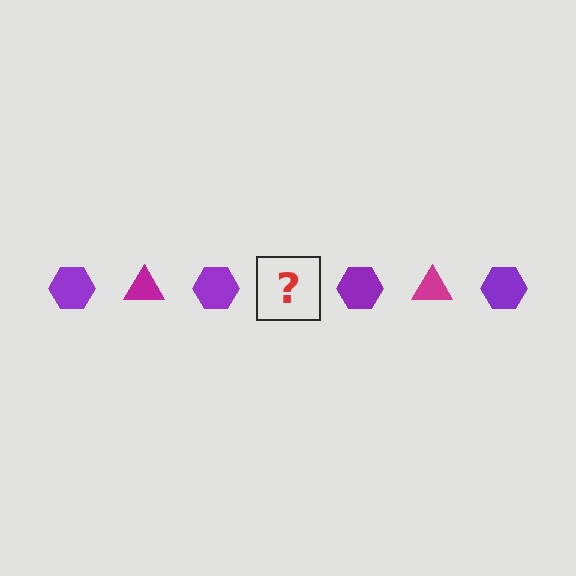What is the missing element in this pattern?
The missing element is a magenta triangle.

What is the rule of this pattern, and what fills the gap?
The rule is that the pattern alternates between purple hexagon and magenta triangle. The gap should be filled with a magenta triangle.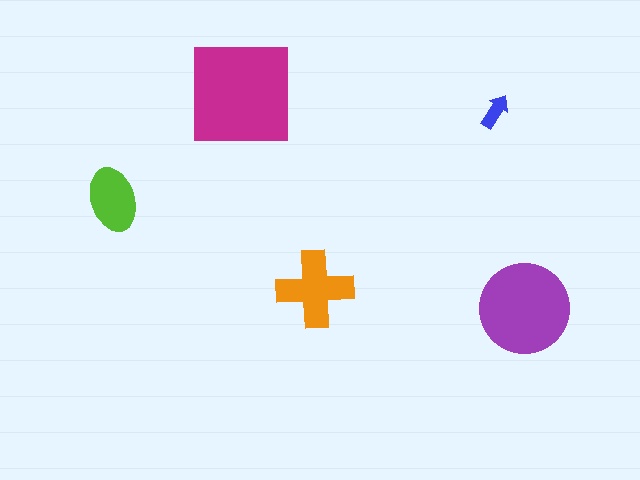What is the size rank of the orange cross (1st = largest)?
3rd.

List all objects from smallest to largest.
The blue arrow, the lime ellipse, the orange cross, the purple circle, the magenta square.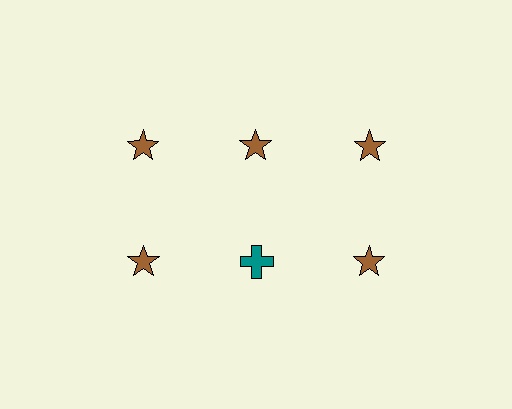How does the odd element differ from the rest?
It differs in both color (teal instead of brown) and shape (cross instead of star).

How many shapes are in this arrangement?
There are 6 shapes arranged in a grid pattern.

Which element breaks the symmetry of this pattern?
The teal cross in the second row, second from left column breaks the symmetry. All other shapes are brown stars.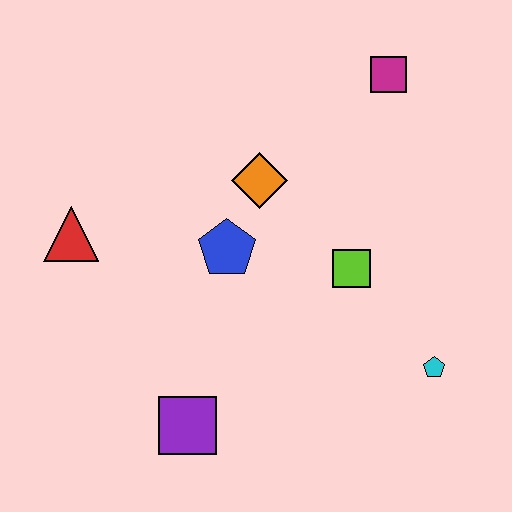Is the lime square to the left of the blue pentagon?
No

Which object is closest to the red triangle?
The blue pentagon is closest to the red triangle.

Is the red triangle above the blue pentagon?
Yes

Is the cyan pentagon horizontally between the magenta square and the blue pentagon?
No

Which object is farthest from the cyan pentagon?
The red triangle is farthest from the cyan pentagon.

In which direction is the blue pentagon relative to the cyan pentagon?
The blue pentagon is to the left of the cyan pentagon.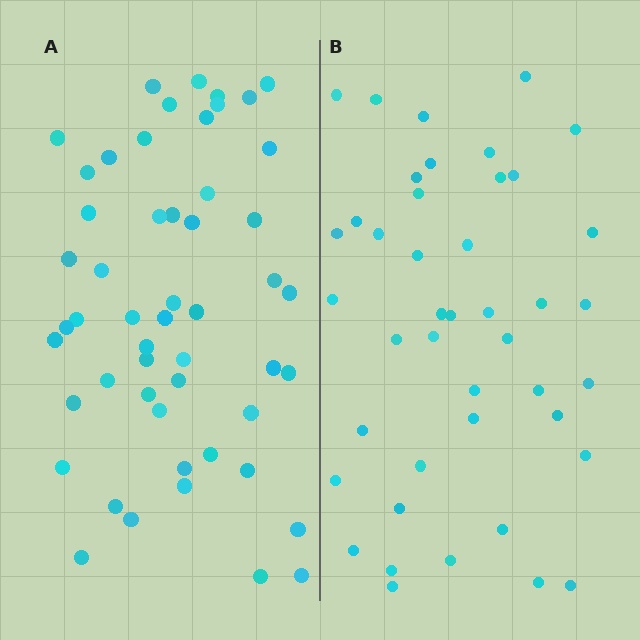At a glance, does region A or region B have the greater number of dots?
Region A (the left region) has more dots.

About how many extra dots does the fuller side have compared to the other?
Region A has roughly 8 or so more dots than region B.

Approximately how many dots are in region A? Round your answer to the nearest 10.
About 50 dots. (The exact count is 52, which rounds to 50.)